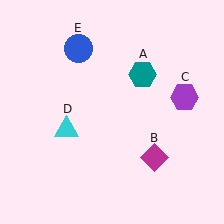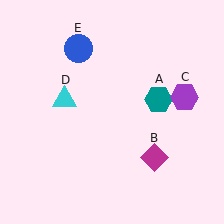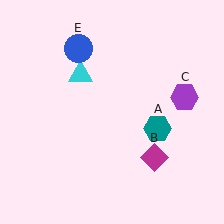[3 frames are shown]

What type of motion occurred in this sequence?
The teal hexagon (object A), cyan triangle (object D) rotated clockwise around the center of the scene.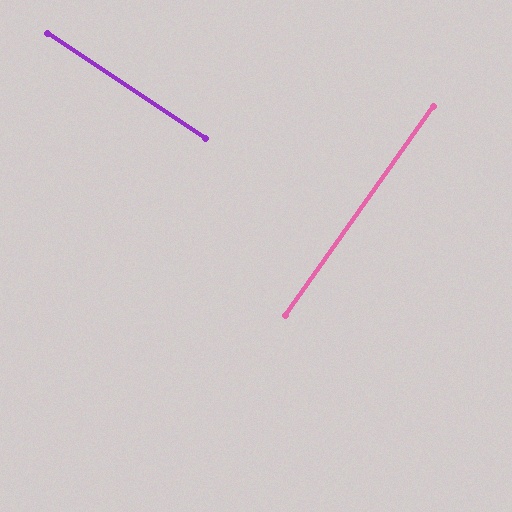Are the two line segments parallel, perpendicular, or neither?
Perpendicular — they meet at approximately 88°.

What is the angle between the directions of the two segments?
Approximately 88 degrees.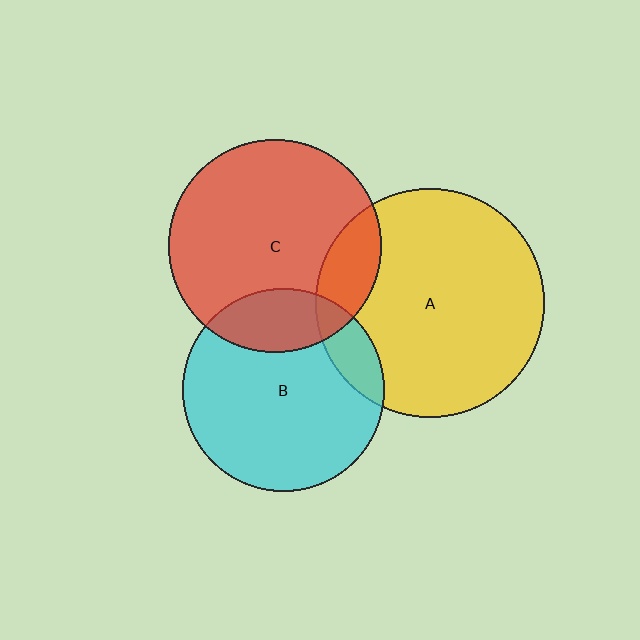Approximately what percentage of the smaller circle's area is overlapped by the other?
Approximately 15%.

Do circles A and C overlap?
Yes.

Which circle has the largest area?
Circle A (yellow).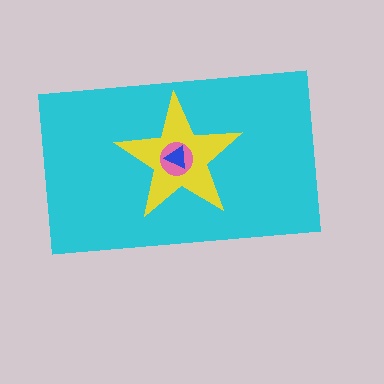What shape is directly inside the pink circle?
The blue triangle.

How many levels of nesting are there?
4.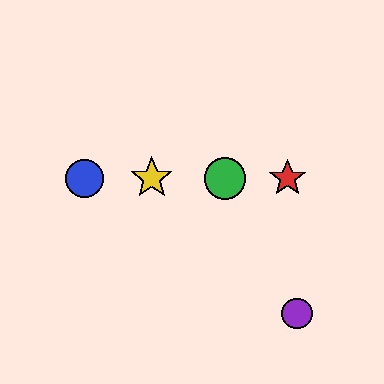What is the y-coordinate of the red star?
The red star is at y≈178.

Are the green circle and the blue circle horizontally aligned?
Yes, both are at y≈178.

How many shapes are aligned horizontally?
4 shapes (the red star, the blue circle, the green circle, the yellow star) are aligned horizontally.